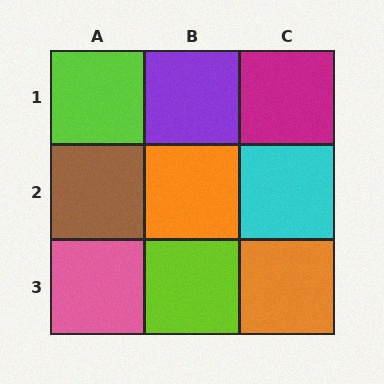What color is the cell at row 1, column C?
Magenta.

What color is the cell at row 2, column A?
Brown.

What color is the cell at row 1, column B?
Purple.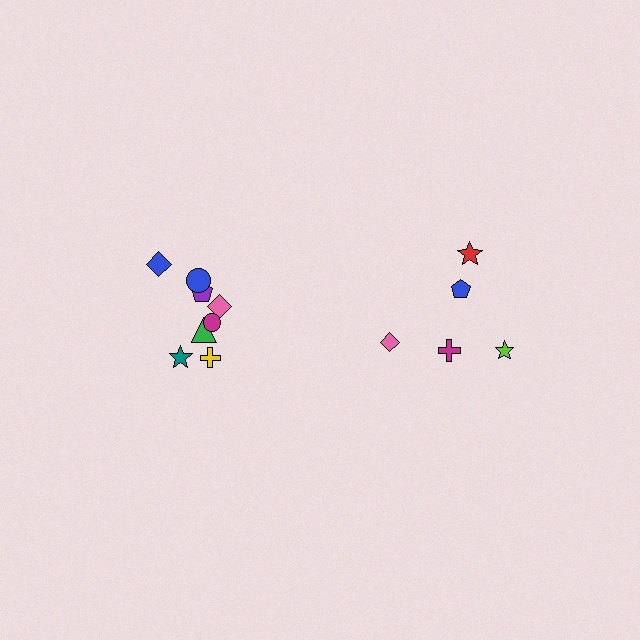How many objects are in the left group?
There are 8 objects.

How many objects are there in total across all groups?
There are 13 objects.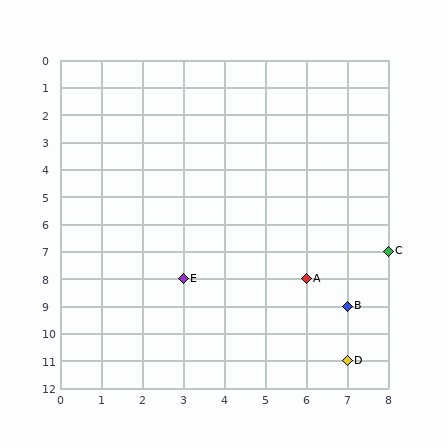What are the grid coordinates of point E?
Point E is at grid coordinates (3, 8).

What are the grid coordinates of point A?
Point A is at grid coordinates (6, 8).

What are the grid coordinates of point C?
Point C is at grid coordinates (8, 7).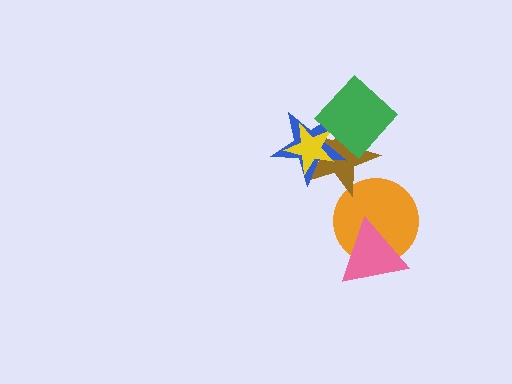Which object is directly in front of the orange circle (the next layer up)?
The pink triangle is directly in front of the orange circle.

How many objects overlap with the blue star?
3 objects overlap with the blue star.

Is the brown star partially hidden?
Yes, it is partially covered by another shape.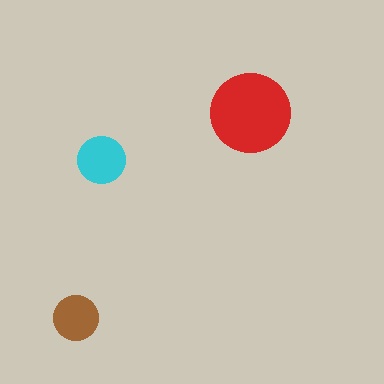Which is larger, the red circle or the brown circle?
The red one.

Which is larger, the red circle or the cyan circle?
The red one.